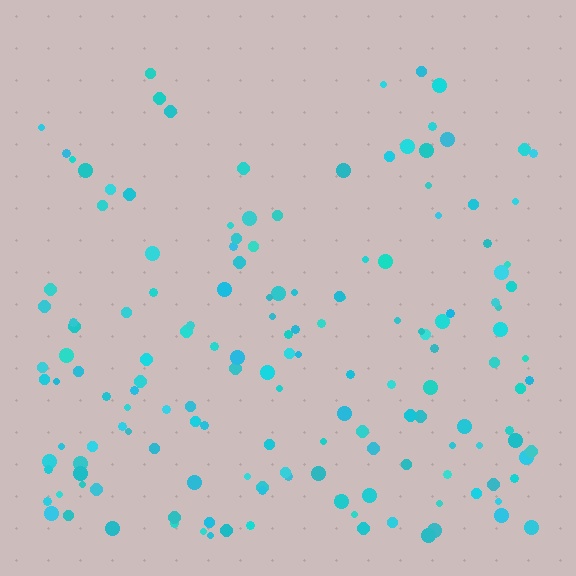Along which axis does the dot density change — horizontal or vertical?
Vertical.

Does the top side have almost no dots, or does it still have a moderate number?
Still a moderate number, just noticeably fewer than the bottom.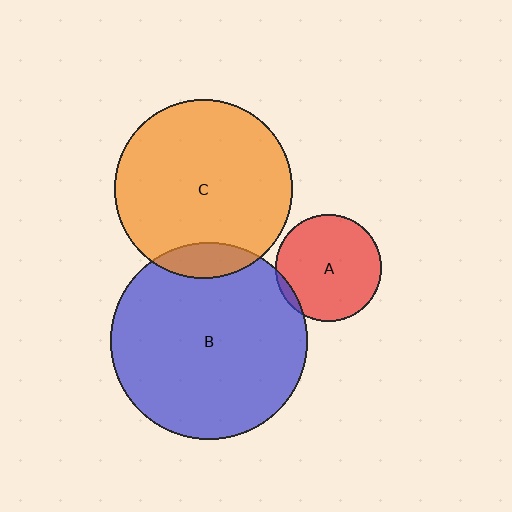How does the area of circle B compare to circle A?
Approximately 3.4 times.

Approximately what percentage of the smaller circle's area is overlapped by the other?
Approximately 5%.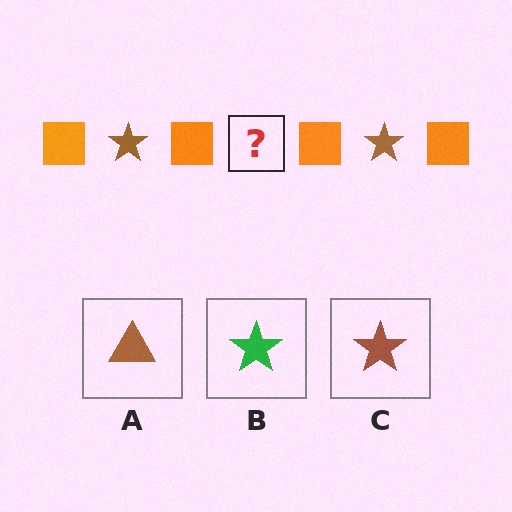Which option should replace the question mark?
Option C.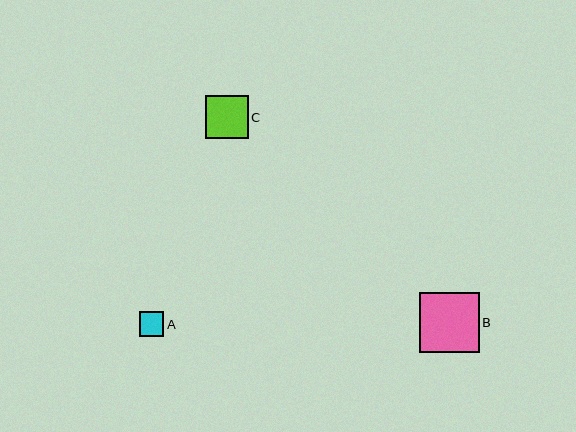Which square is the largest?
Square B is the largest with a size of approximately 59 pixels.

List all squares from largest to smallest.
From largest to smallest: B, C, A.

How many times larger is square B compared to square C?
Square B is approximately 1.4 times the size of square C.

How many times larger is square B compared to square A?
Square B is approximately 2.4 times the size of square A.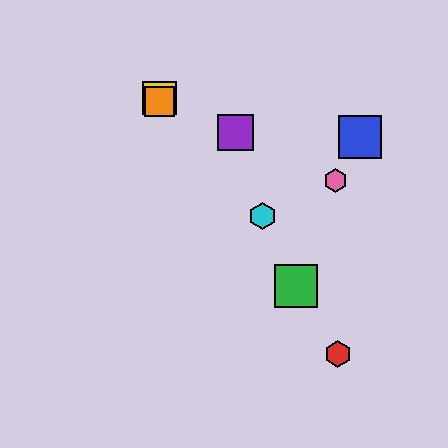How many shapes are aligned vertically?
2 shapes (the yellow square, the orange square) are aligned vertically.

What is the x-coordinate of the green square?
The green square is at x≈296.